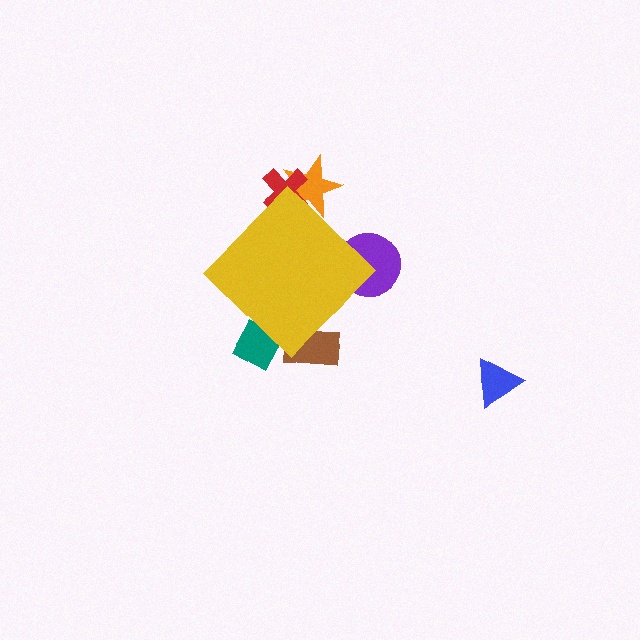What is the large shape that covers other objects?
A yellow diamond.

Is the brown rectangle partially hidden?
Yes, the brown rectangle is partially hidden behind the yellow diamond.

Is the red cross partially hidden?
Yes, the red cross is partially hidden behind the yellow diamond.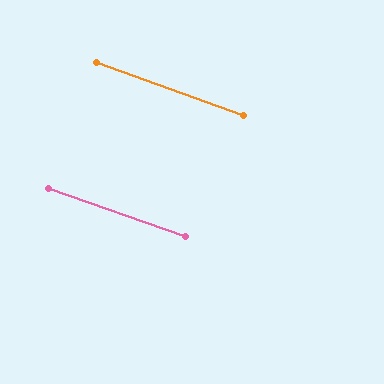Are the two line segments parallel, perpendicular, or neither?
Parallel — their directions differ by only 0.7°.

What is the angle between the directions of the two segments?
Approximately 1 degree.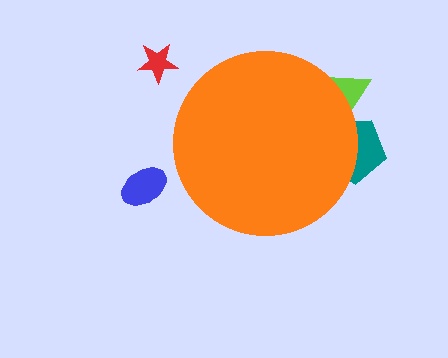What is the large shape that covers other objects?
An orange circle.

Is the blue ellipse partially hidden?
No, the blue ellipse is fully visible.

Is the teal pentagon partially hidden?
Yes, the teal pentagon is partially hidden behind the orange circle.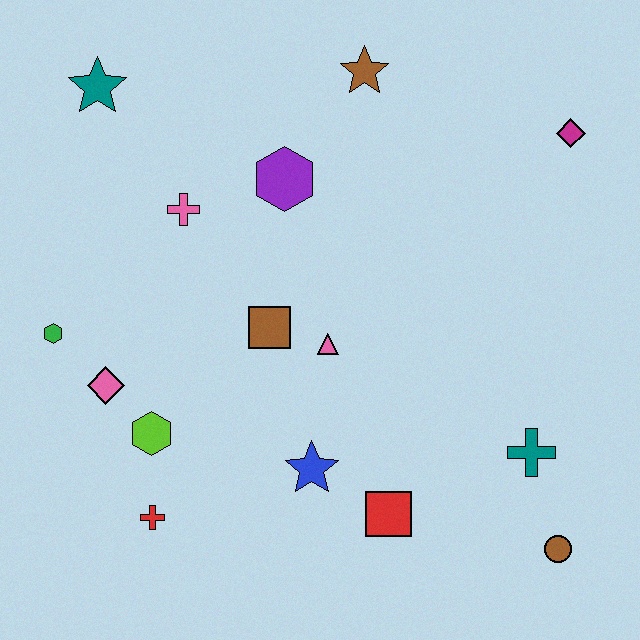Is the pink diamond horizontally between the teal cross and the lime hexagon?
No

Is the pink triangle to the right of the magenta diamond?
No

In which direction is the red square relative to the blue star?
The red square is to the right of the blue star.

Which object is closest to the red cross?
The lime hexagon is closest to the red cross.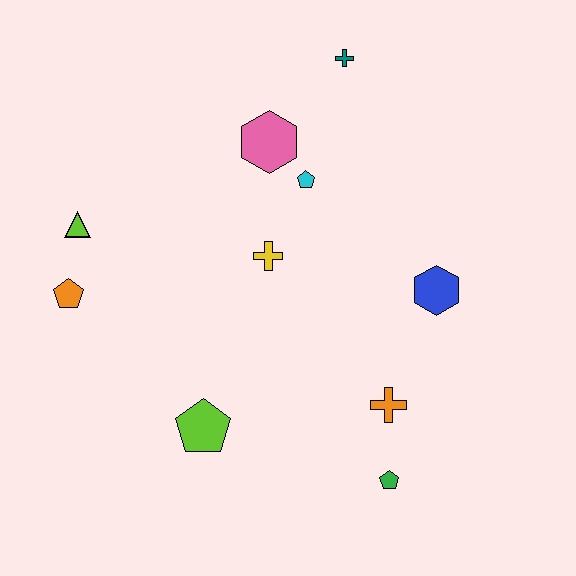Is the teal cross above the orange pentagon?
Yes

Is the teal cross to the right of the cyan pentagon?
Yes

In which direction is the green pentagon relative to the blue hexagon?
The green pentagon is below the blue hexagon.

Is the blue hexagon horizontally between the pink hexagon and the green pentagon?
No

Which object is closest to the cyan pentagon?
The pink hexagon is closest to the cyan pentagon.